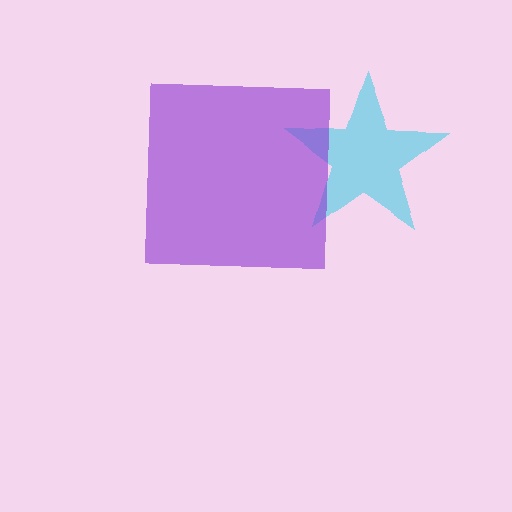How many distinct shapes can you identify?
There are 2 distinct shapes: a cyan star, a purple square.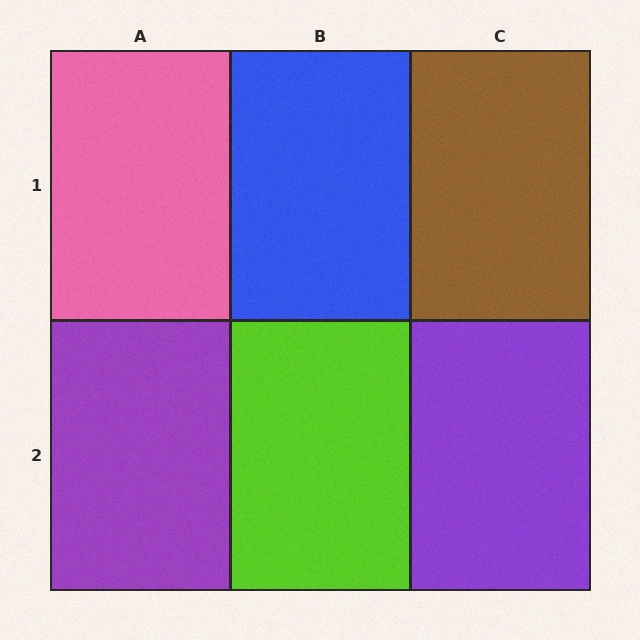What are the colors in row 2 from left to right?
Purple, lime, purple.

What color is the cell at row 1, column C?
Brown.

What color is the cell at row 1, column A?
Pink.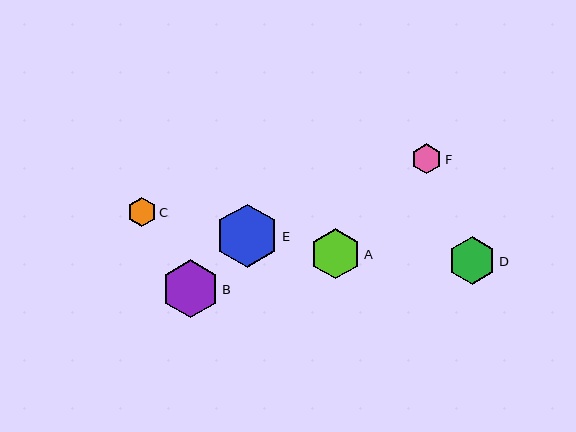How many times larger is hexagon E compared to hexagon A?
Hexagon E is approximately 1.3 times the size of hexagon A.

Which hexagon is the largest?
Hexagon E is the largest with a size of approximately 63 pixels.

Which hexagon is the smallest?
Hexagon C is the smallest with a size of approximately 29 pixels.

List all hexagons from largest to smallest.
From largest to smallest: E, B, A, D, F, C.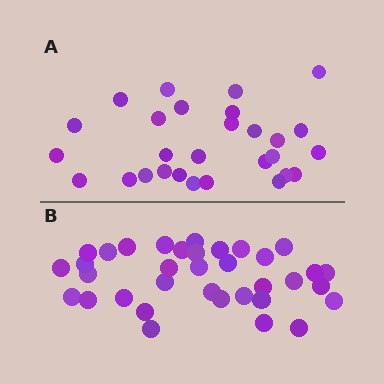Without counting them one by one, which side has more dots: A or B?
Region B (the bottom region) has more dots.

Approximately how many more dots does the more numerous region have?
Region B has roughly 8 or so more dots than region A.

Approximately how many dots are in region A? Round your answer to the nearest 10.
About 30 dots. (The exact count is 28, which rounds to 30.)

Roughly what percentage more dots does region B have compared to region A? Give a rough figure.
About 25% more.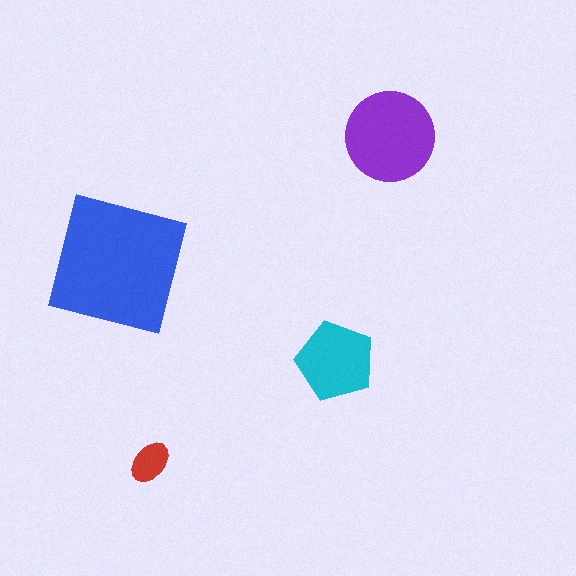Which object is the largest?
The blue square.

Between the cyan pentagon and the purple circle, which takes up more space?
The purple circle.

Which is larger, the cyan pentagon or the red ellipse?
The cyan pentagon.